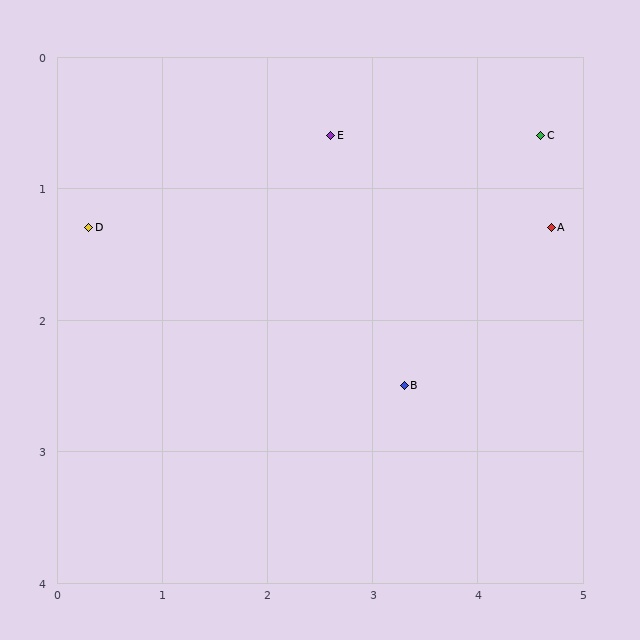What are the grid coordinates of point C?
Point C is at approximately (4.6, 0.6).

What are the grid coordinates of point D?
Point D is at approximately (0.3, 1.3).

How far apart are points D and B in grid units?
Points D and B are about 3.2 grid units apart.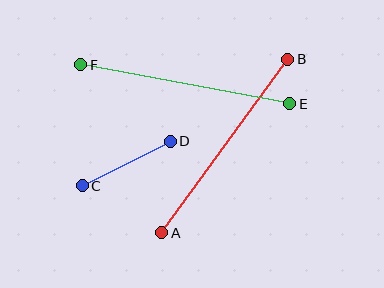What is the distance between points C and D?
The distance is approximately 98 pixels.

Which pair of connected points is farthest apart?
Points A and B are farthest apart.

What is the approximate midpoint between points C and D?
The midpoint is at approximately (126, 163) pixels.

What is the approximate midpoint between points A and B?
The midpoint is at approximately (225, 146) pixels.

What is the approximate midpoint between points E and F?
The midpoint is at approximately (185, 84) pixels.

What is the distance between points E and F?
The distance is approximately 212 pixels.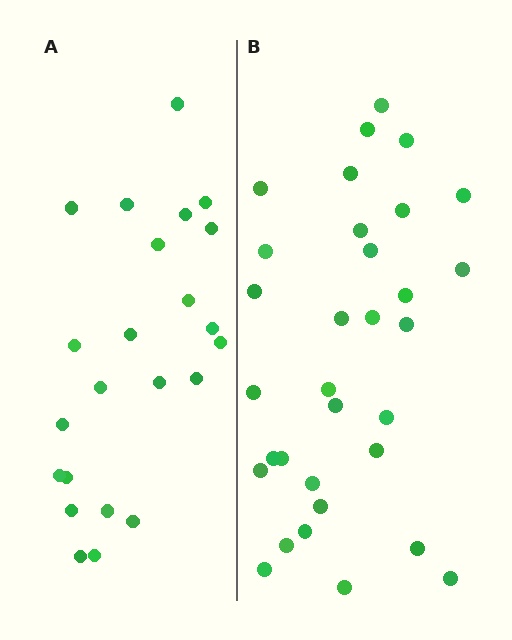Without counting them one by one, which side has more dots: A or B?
Region B (the right region) has more dots.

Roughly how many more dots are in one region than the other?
Region B has roughly 8 or so more dots than region A.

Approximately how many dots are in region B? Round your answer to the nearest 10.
About 30 dots. (The exact count is 32, which rounds to 30.)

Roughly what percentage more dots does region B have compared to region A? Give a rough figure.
About 40% more.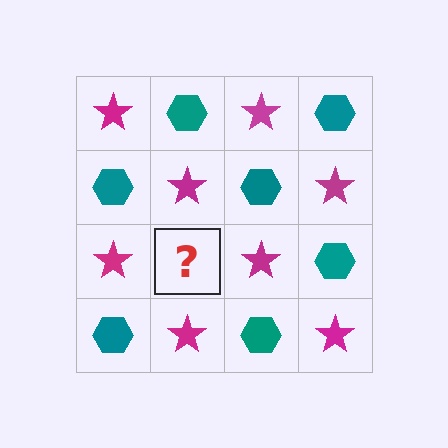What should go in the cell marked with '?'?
The missing cell should contain a teal hexagon.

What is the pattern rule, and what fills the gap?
The rule is that it alternates magenta star and teal hexagon in a checkerboard pattern. The gap should be filled with a teal hexagon.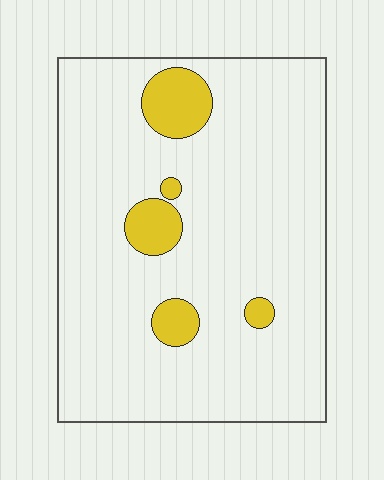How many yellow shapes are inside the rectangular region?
5.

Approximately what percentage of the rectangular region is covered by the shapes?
Approximately 10%.